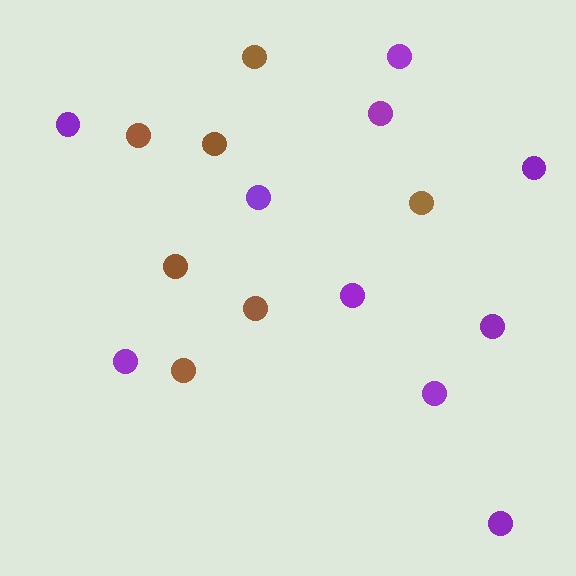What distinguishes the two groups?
There are 2 groups: one group of purple circles (10) and one group of brown circles (7).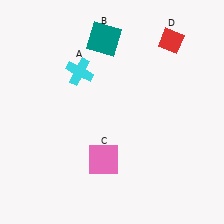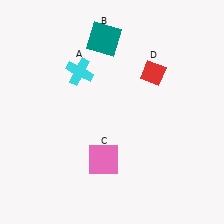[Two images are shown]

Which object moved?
The red diamond (D) moved down.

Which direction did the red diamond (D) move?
The red diamond (D) moved down.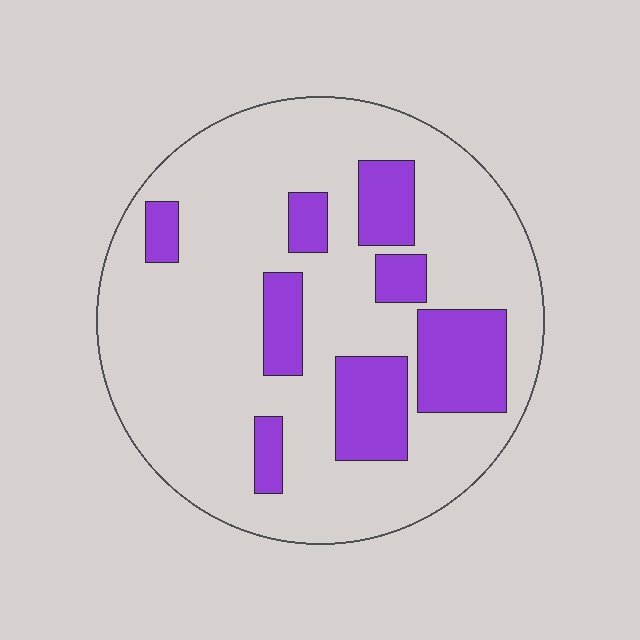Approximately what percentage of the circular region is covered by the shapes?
Approximately 20%.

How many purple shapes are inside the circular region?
8.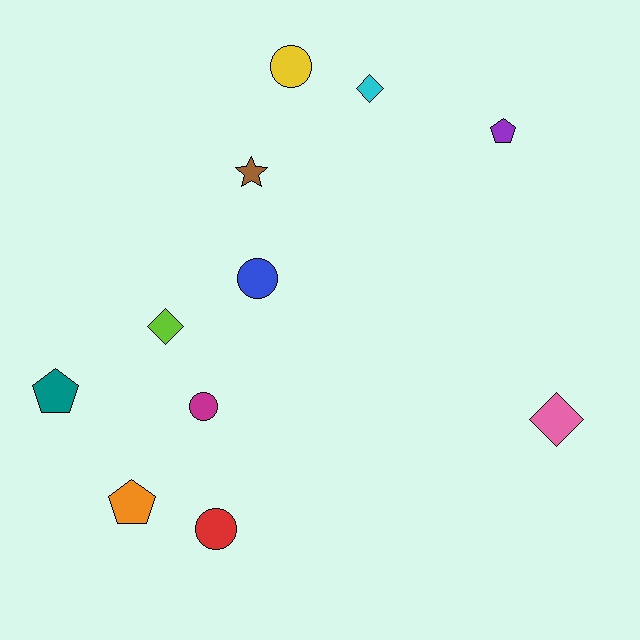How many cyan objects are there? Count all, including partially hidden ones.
There is 1 cyan object.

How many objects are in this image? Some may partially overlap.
There are 11 objects.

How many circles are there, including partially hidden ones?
There are 4 circles.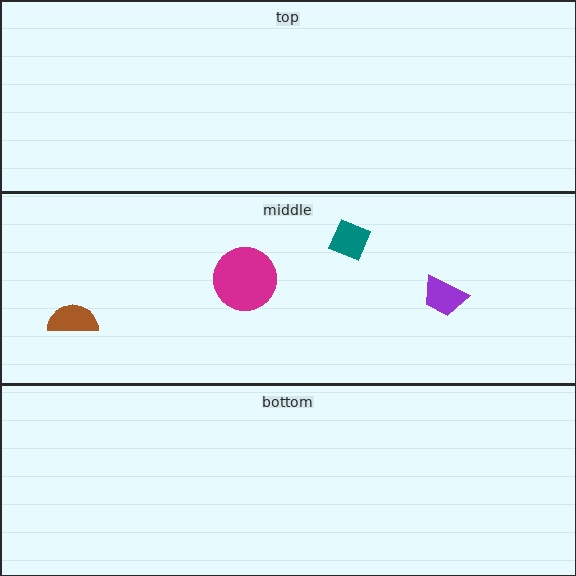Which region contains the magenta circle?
The middle region.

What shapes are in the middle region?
The magenta circle, the brown semicircle, the teal diamond, the purple trapezoid.